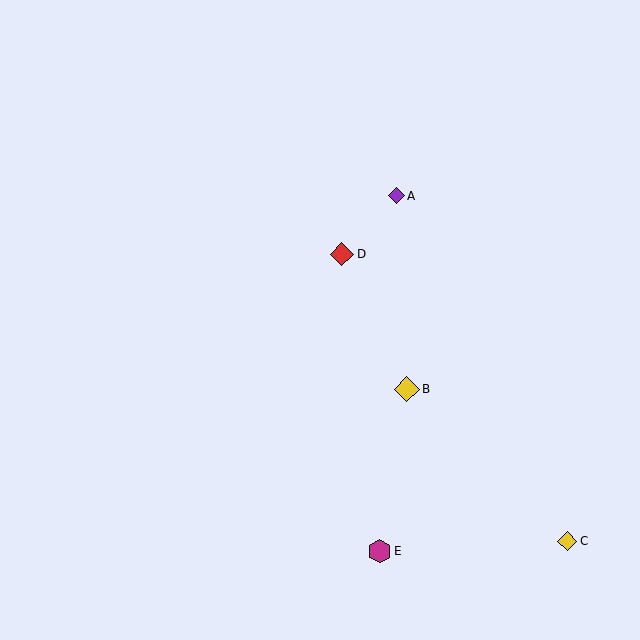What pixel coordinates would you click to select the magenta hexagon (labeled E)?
Click at (379, 551) to select the magenta hexagon E.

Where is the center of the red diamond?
The center of the red diamond is at (342, 254).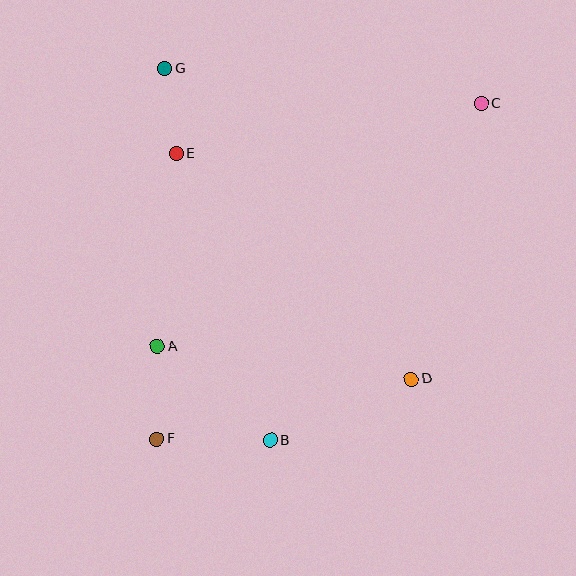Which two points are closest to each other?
Points E and G are closest to each other.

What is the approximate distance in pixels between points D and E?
The distance between D and E is approximately 326 pixels.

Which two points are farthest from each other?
Points C and F are farthest from each other.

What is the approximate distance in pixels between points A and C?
The distance between A and C is approximately 405 pixels.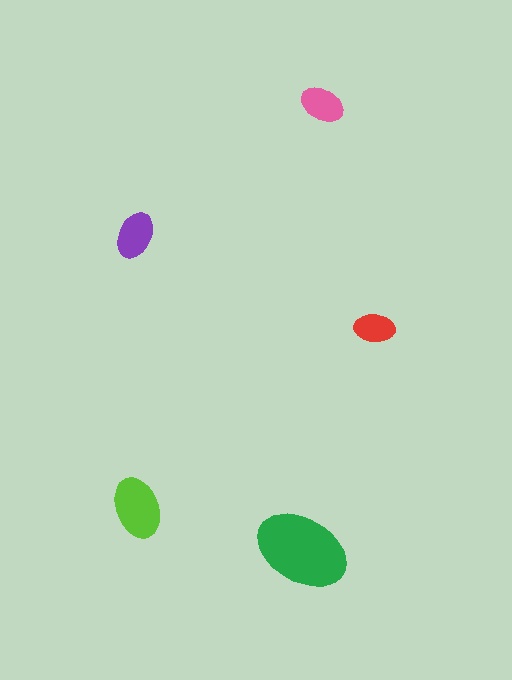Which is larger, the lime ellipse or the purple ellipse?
The lime one.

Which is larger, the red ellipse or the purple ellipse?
The purple one.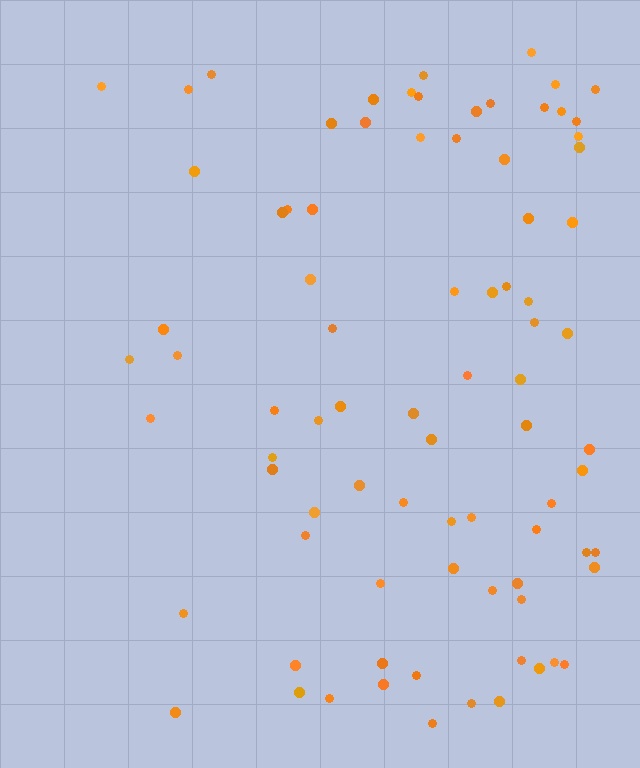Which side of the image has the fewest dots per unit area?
The left.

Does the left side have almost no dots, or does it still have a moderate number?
Still a moderate number, just noticeably fewer than the right.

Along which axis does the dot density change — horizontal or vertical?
Horizontal.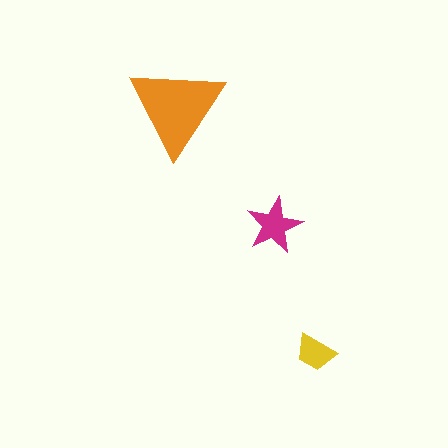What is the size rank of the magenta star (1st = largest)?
2nd.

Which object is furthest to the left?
The orange triangle is leftmost.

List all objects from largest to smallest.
The orange triangle, the magenta star, the yellow trapezoid.